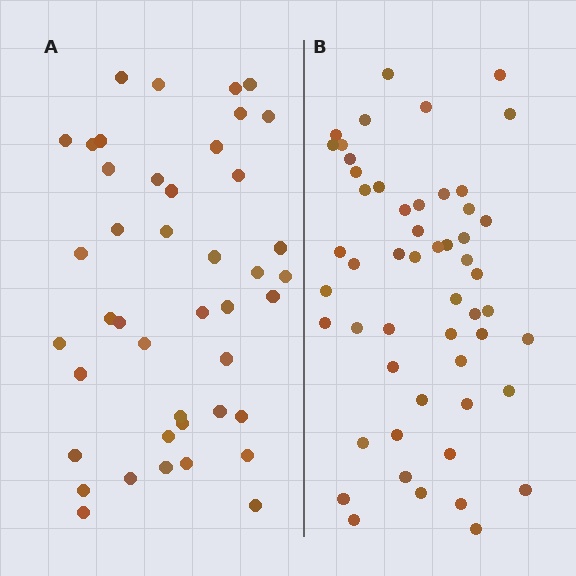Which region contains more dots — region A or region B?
Region B (the right region) has more dots.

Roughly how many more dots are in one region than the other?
Region B has roughly 10 or so more dots than region A.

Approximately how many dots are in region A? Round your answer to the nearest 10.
About 40 dots. (The exact count is 43, which rounds to 40.)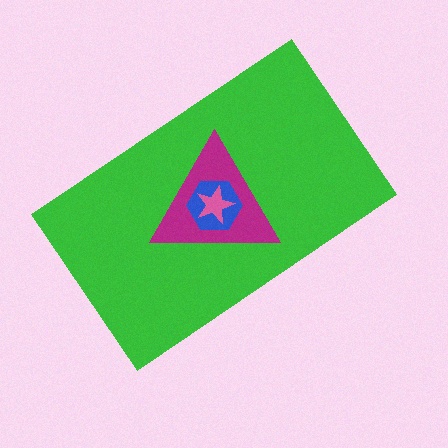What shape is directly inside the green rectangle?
The magenta triangle.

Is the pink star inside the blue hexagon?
Yes.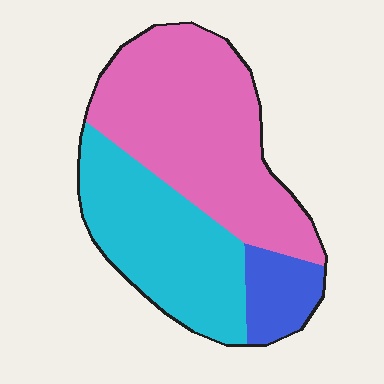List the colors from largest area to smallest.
From largest to smallest: pink, cyan, blue.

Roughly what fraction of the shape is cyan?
Cyan covers roughly 35% of the shape.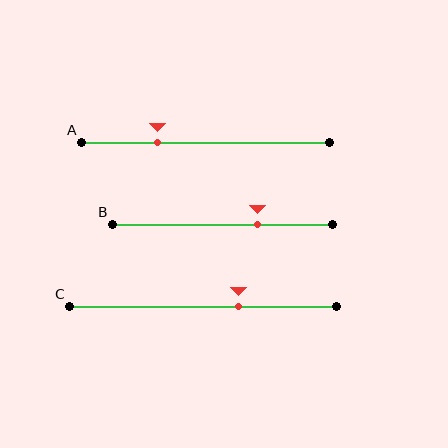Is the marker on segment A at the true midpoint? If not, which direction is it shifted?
No, the marker on segment A is shifted to the left by about 19% of the segment length.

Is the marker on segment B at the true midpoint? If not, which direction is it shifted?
No, the marker on segment B is shifted to the right by about 16% of the segment length.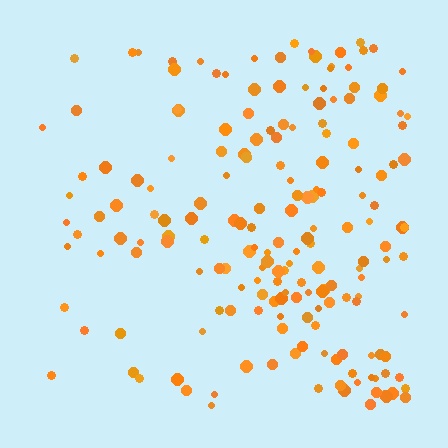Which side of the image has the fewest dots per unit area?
The left.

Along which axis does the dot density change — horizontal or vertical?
Horizontal.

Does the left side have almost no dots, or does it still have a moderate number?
Still a moderate number, just noticeably fewer than the right.